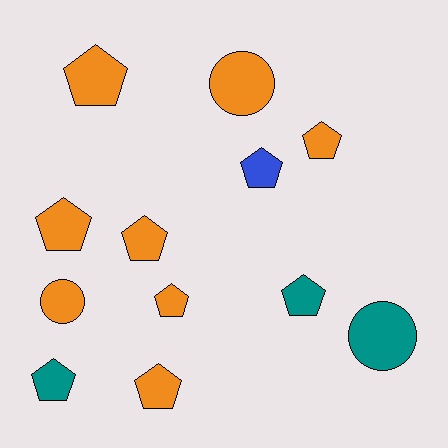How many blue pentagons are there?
There is 1 blue pentagon.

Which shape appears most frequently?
Pentagon, with 9 objects.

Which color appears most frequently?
Orange, with 8 objects.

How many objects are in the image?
There are 12 objects.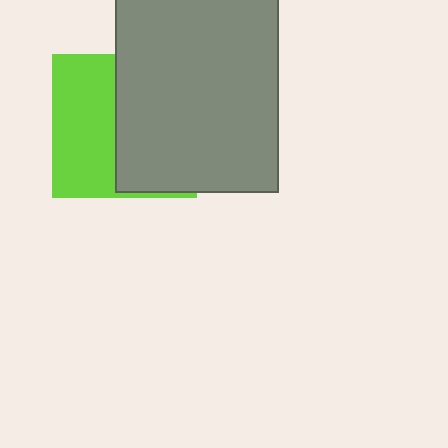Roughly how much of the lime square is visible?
About half of it is visible (roughly 45%).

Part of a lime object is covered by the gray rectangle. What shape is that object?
It is a square.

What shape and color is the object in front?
The object in front is a gray rectangle.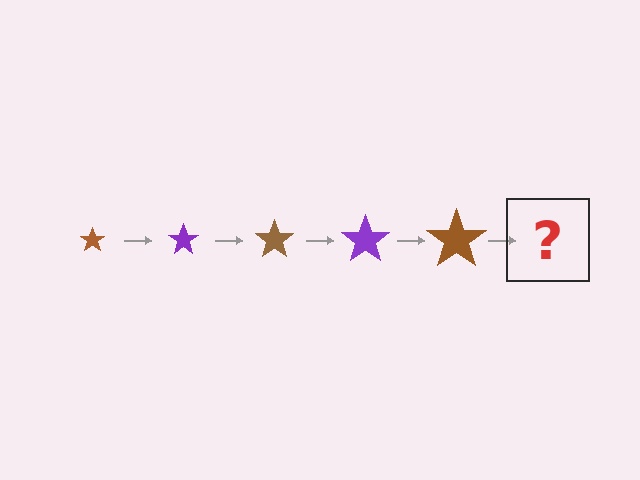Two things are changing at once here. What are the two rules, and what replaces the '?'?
The two rules are that the star grows larger each step and the color cycles through brown and purple. The '?' should be a purple star, larger than the previous one.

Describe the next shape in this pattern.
It should be a purple star, larger than the previous one.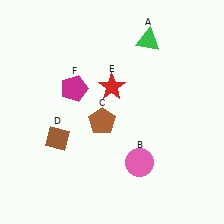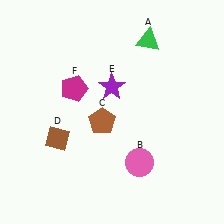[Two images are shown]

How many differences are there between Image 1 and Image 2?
There is 1 difference between the two images.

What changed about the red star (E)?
In Image 1, E is red. In Image 2, it changed to purple.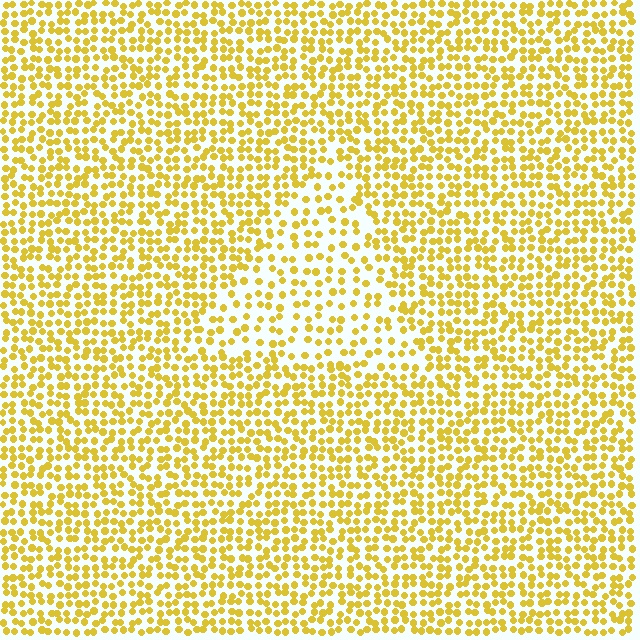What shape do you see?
I see a triangle.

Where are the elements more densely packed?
The elements are more densely packed outside the triangle boundary.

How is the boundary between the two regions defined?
The boundary is defined by a change in element density (approximately 1.8x ratio). All elements are the same color, size, and shape.